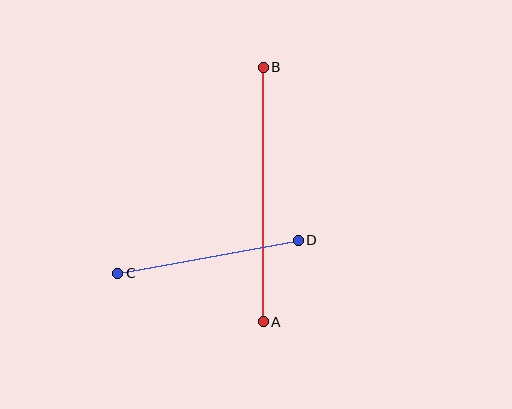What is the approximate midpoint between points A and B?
The midpoint is at approximately (263, 194) pixels.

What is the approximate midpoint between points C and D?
The midpoint is at approximately (208, 257) pixels.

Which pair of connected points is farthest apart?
Points A and B are farthest apart.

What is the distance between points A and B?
The distance is approximately 254 pixels.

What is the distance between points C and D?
The distance is approximately 184 pixels.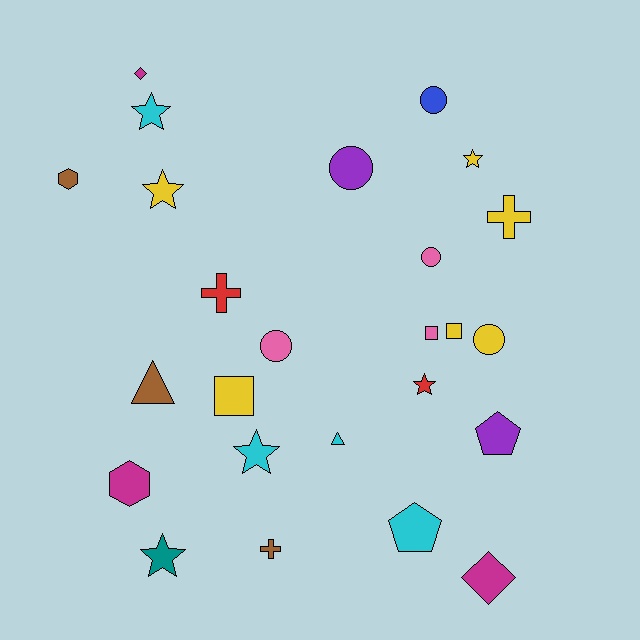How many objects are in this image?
There are 25 objects.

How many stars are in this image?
There are 6 stars.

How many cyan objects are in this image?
There are 4 cyan objects.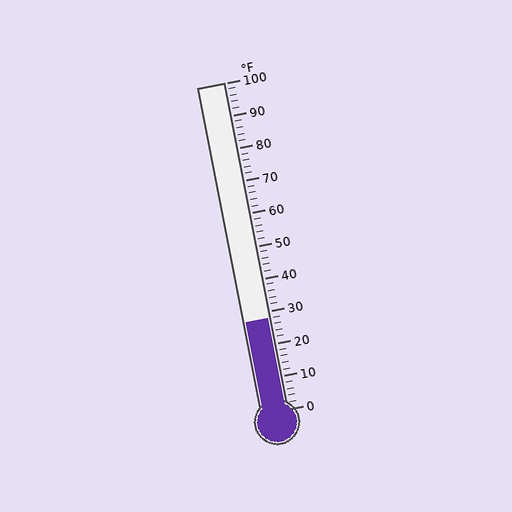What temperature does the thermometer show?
The thermometer shows approximately 28°F.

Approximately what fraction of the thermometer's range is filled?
The thermometer is filled to approximately 30% of its range.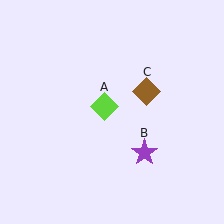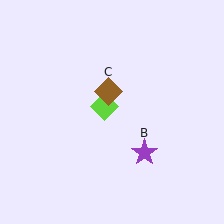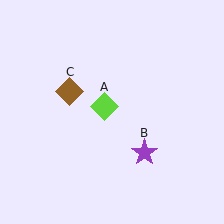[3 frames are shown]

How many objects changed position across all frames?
1 object changed position: brown diamond (object C).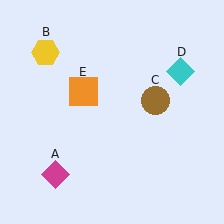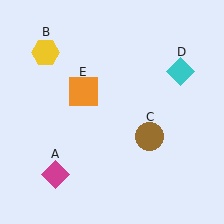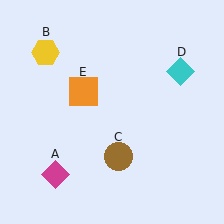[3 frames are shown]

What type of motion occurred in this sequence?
The brown circle (object C) rotated clockwise around the center of the scene.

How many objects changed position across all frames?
1 object changed position: brown circle (object C).